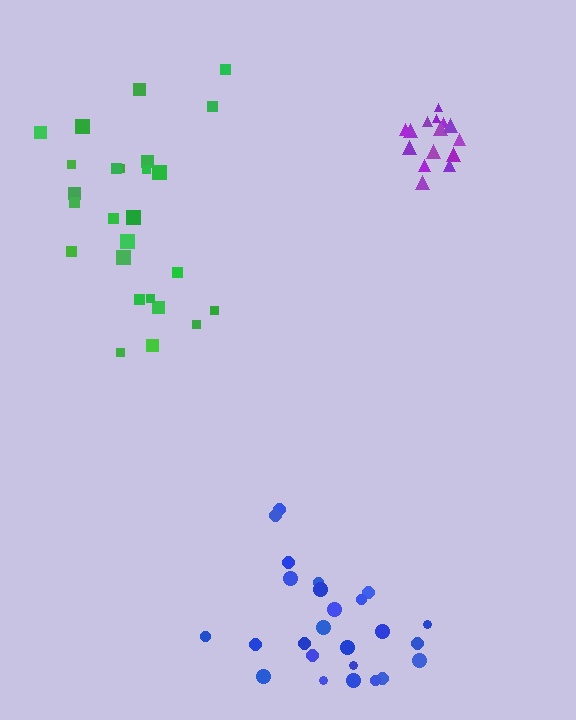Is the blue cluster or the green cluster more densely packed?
Blue.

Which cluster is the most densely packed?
Purple.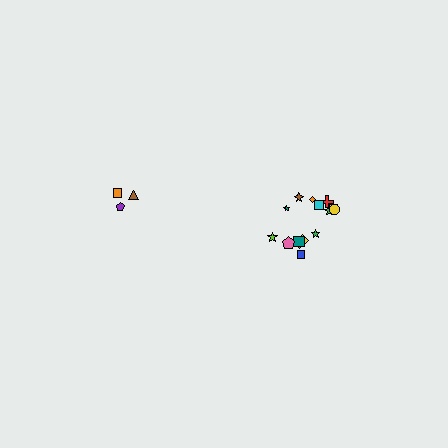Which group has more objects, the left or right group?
The right group.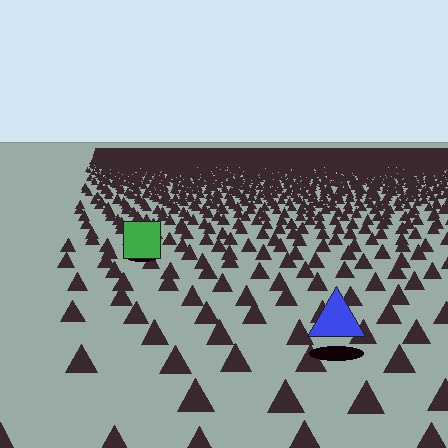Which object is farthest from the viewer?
The green square is farthest from the viewer. It appears smaller and the ground texture around it is denser.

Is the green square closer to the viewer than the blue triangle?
No. The blue triangle is closer — you can tell from the texture gradient: the ground texture is coarser near it.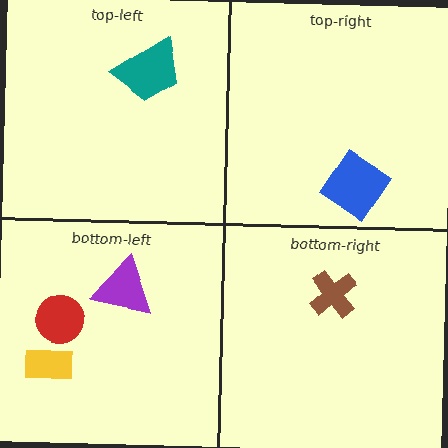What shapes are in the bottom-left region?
The yellow rectangle, the purple triangle, the red circle.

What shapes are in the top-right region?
The blue diamond.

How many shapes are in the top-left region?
1.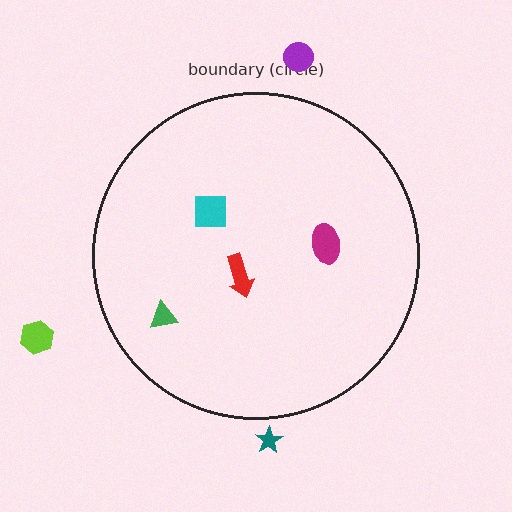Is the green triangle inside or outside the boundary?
Inside.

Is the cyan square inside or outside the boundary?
Inside.